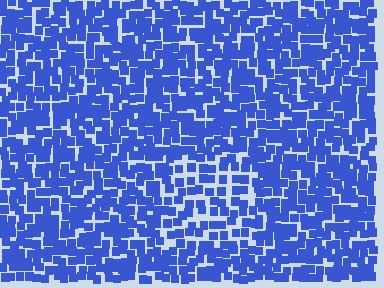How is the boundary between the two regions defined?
The boundary is defined by a change in element density (approximately 1.6x ratio). All elements are the same color, size, and shape.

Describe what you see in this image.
The image contains small blue elements arranged at two different densities. A rectangle-shaped region is visible where the elements are less densely packed than the surrounding area.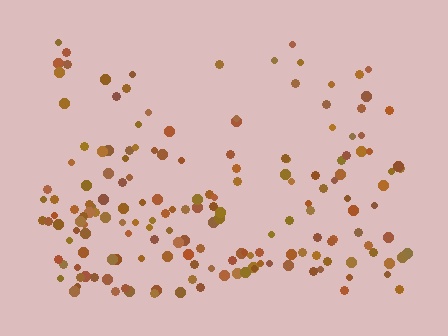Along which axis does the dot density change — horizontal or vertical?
Vertical.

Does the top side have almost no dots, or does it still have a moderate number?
Still a moderate number, just noticeably fewer than the bottom.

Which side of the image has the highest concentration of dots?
The bottom.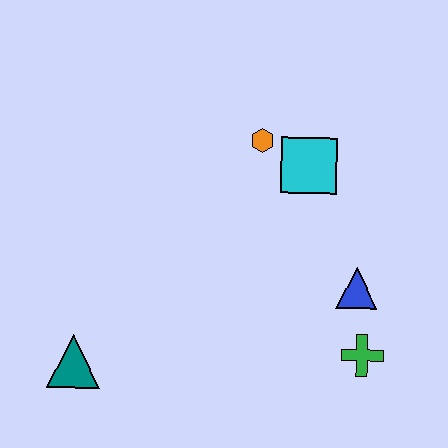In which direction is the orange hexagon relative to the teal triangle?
The orange hexagon is above the teal triangle.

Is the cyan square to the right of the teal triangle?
Yes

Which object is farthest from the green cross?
The teal triangle is farthest from the green cross.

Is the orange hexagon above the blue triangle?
Yes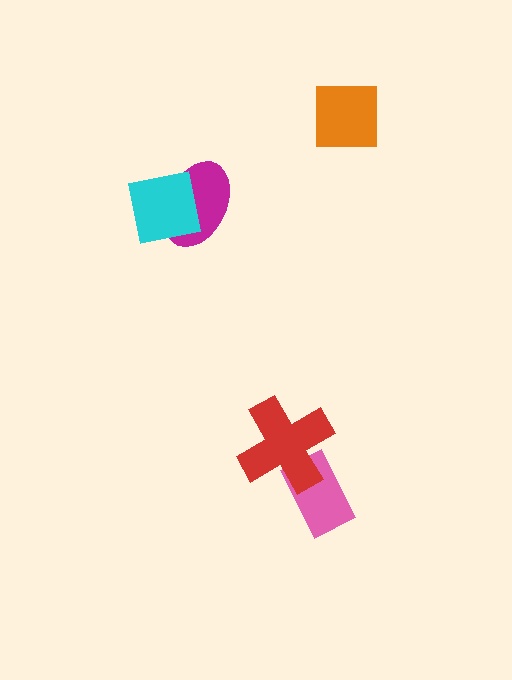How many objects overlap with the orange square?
0 objects overlap with the orange square.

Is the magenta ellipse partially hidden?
Yes, it is partially covered by another shape.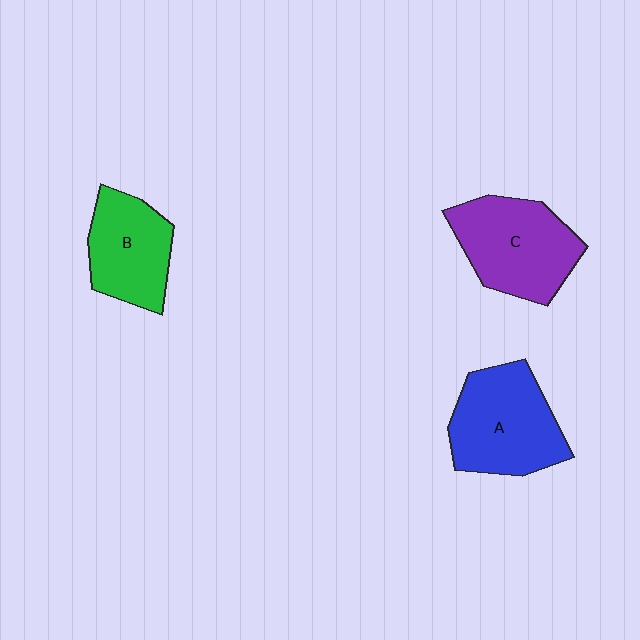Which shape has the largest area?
Shape A (blue).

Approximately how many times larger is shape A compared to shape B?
Approximately 1.3 times.